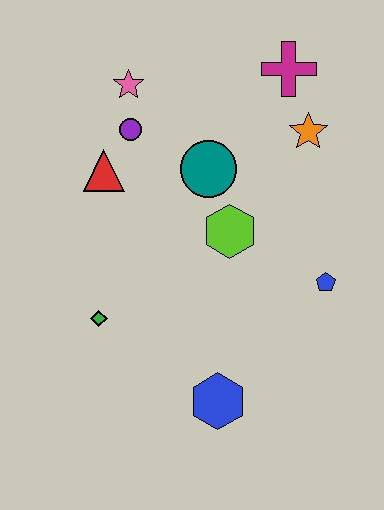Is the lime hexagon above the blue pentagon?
Yes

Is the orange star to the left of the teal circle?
No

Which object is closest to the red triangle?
The purple circle is closest to the red triangle.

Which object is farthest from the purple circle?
The blue hexagon is farthest from the purple circle.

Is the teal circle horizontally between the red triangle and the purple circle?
No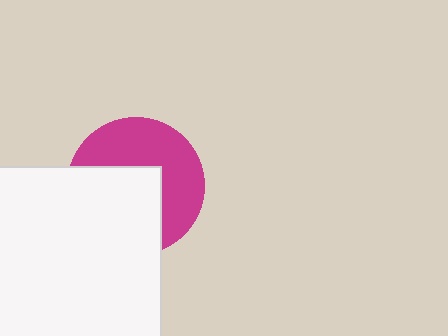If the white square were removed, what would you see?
You would see the complete magenta circle.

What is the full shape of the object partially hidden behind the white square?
The partially hidden object is a magenta circle.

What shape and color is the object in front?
The object in front is a white square.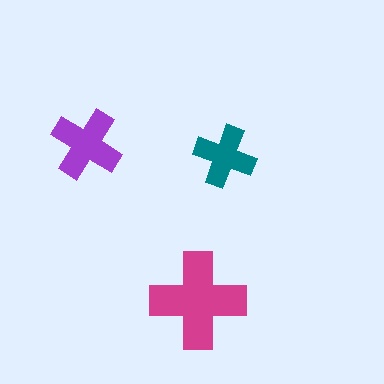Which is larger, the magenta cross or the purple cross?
The magenta one.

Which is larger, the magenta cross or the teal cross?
The magenta one.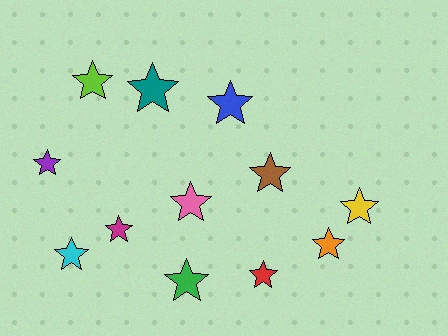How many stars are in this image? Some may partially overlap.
There are 12 stars.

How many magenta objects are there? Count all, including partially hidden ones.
There is 1 magenta object.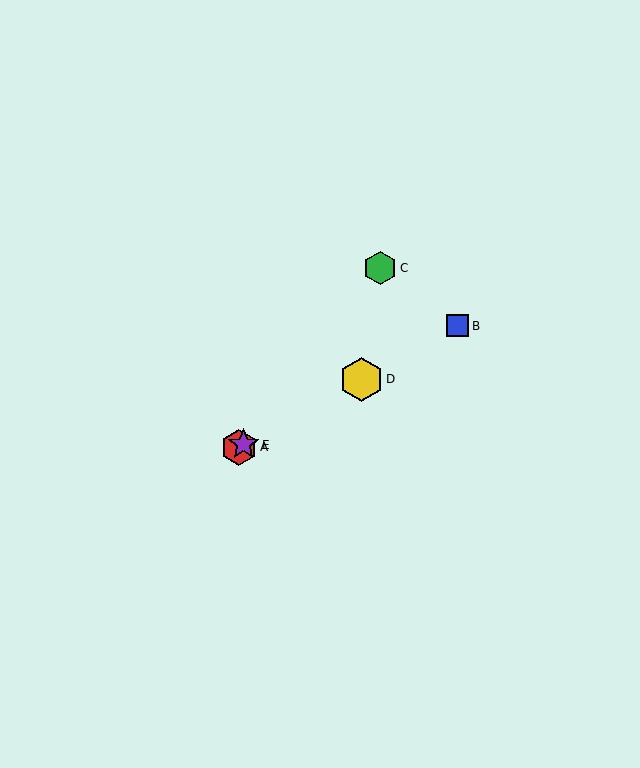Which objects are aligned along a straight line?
Objects A, B, D, E are aligned along a straight line.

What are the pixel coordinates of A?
Object A is at (239, 447).